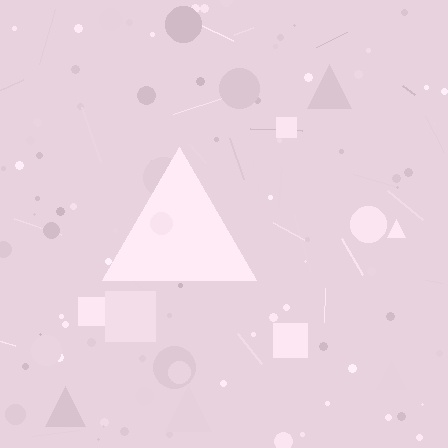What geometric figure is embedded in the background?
A triangle is embedded in the background.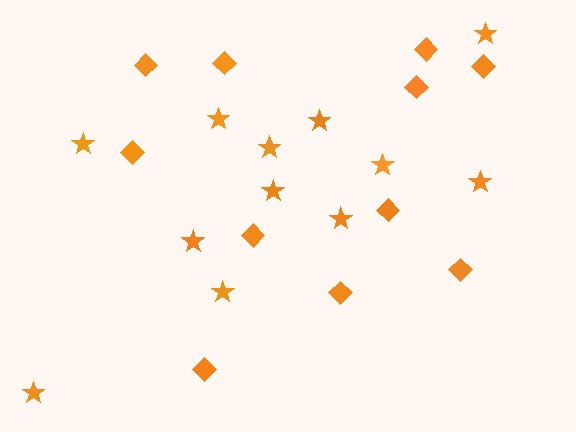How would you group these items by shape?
There are 2 groups: one group of diamonds (11) and one group of stars (12).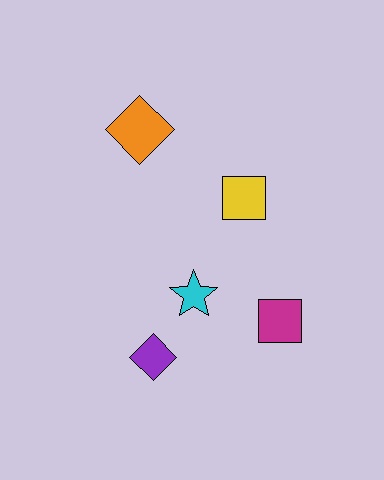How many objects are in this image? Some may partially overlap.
There are 5 objects.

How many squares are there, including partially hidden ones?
There are 2 squares.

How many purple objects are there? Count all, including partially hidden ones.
There is 1 purple object.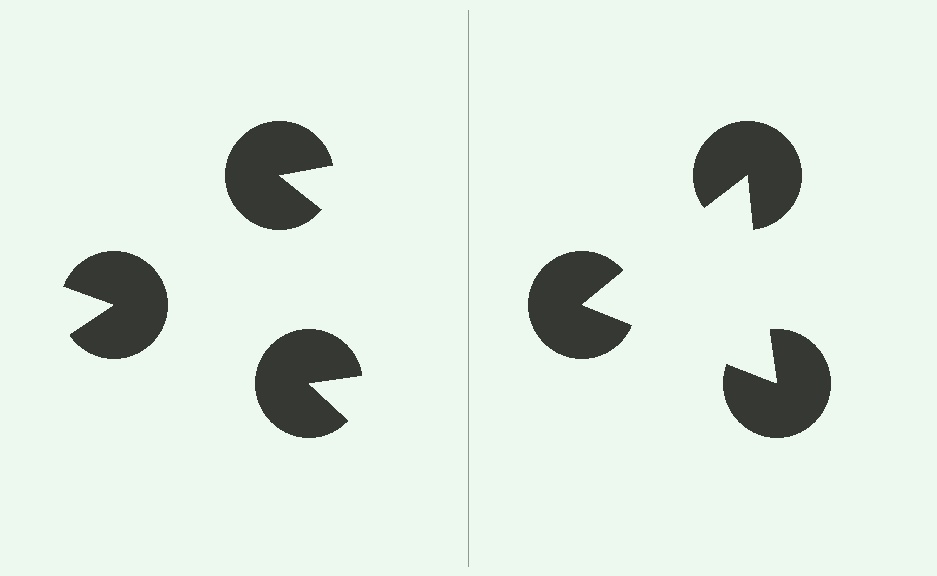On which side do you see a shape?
An illusory triangle appears on the right side. On the left side the wedge cuts are rotated, so no coherent shape forms.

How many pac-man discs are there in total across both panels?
6 — 3 on each side.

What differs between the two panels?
The pac-man discs are positioned identically on both sides; only the wedge orientations differ. On the right they align to a triangle; on the left they are misaligned.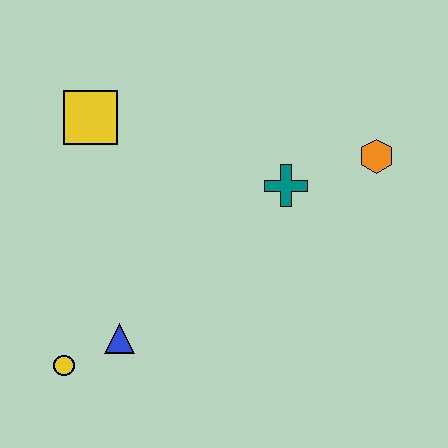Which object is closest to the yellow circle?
The blue triangle is closest to the yellow circle.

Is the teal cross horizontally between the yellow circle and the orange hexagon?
Yes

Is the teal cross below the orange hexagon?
Yes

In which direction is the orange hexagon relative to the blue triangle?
The orange hexagon is to the right of the blue triangle.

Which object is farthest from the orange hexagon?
The yellow circle is farthest from the orange hexagon.